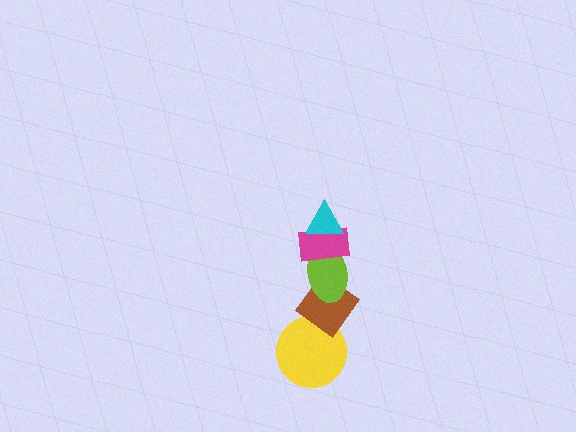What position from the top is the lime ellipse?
The lime ellipse is 3rd from the top.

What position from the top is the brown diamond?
The brown diamond is 4th from the top.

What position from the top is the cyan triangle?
The cyan triangle is 1st from the top.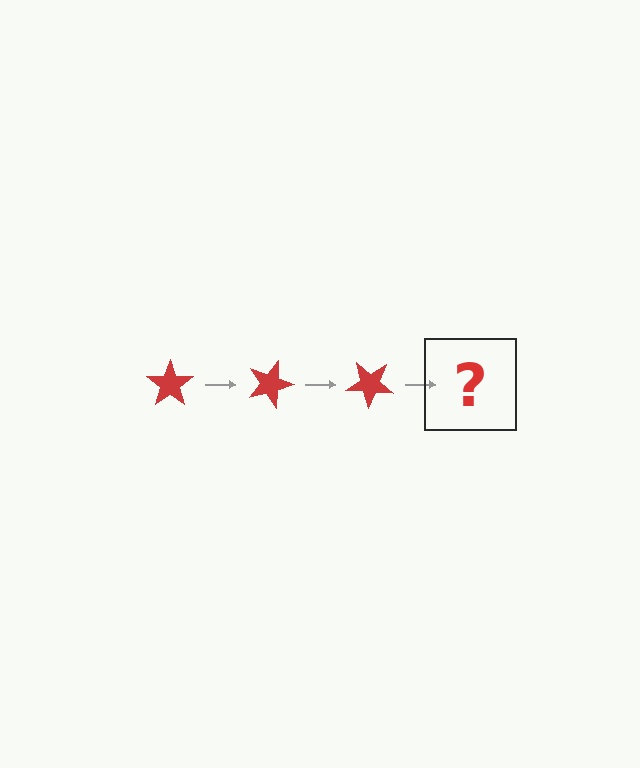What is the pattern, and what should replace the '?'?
The pattern is that the star rotates 20 degrees each step. The '?' should be a red star rotated 60 degrees.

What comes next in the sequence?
The next element should be a red star rotated 60 degrees.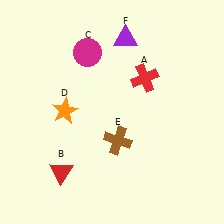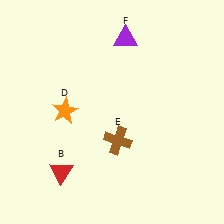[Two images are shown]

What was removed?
The magenta circle (C), the red cross (A) were removed in Image 2.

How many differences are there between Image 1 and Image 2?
There are 2 differences between the two images.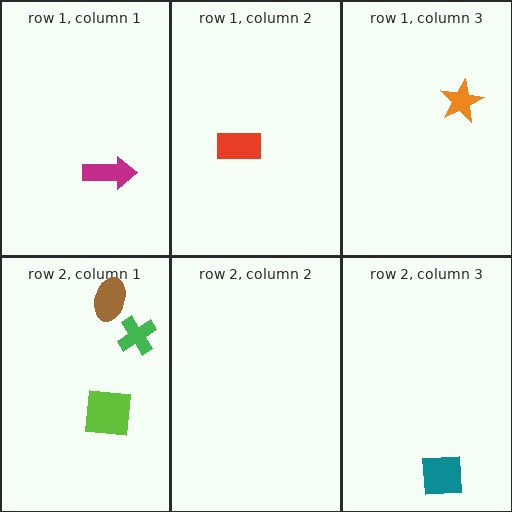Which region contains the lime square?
The row 2, column 1 region.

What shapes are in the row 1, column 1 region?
The magenta arrow.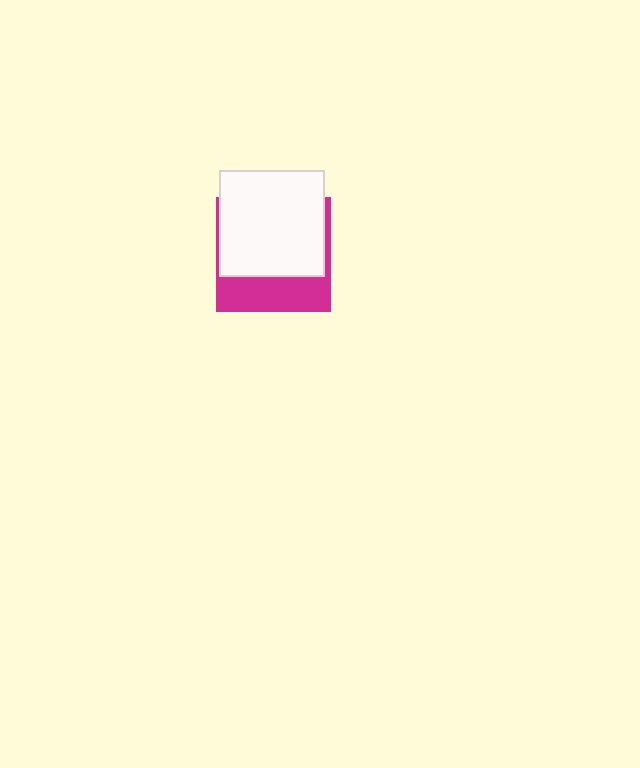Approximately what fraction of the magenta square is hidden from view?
Roughly 64% of the magenta square is hidden behind the white square.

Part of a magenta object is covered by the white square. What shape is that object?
It is a square.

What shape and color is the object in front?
The object in front is a white square.